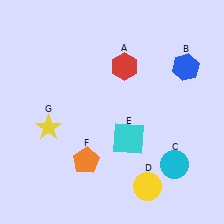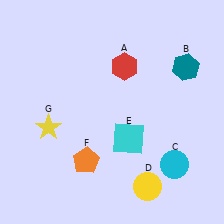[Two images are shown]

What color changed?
The hexagon (B) changed from blue in Image 1 to teal in Image 2.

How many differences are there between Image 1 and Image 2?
There is 1 difference between the two images.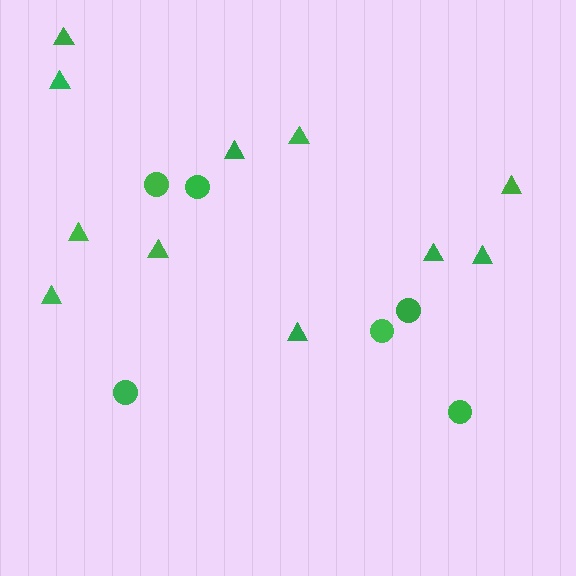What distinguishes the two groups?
There are 2 groups: one group of triangles (11) and one group of circles (6).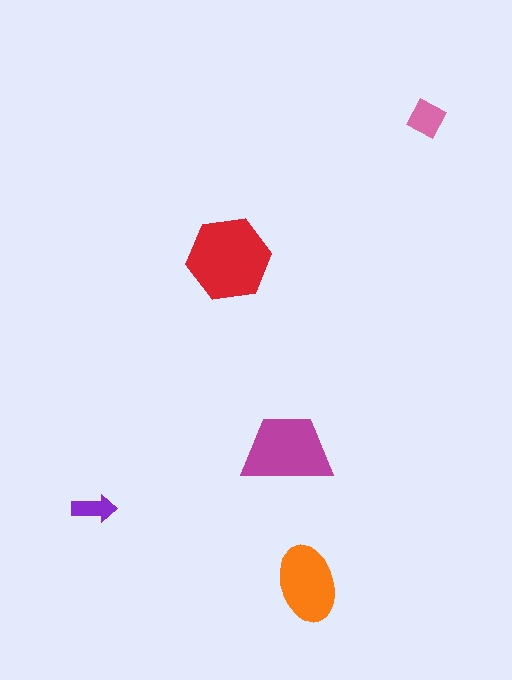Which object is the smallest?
The purple arrow.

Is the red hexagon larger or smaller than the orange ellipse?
Larger.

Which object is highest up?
The pink diamond is topmost.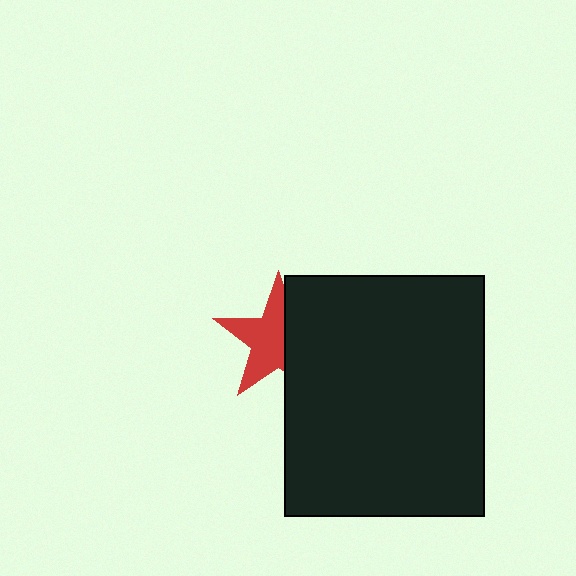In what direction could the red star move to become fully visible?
The red star could move left. That would shift it out from behind the black rectangle entirely.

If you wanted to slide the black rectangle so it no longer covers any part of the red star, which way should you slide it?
Slide it right — that is the most direct way to separate the two shapes.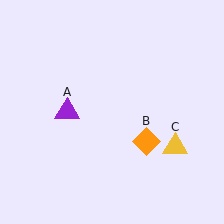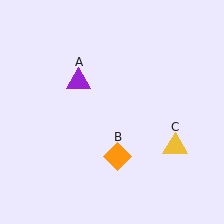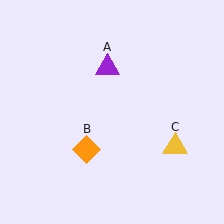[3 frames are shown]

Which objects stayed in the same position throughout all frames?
Yellow triangle (object C) remained stationary.